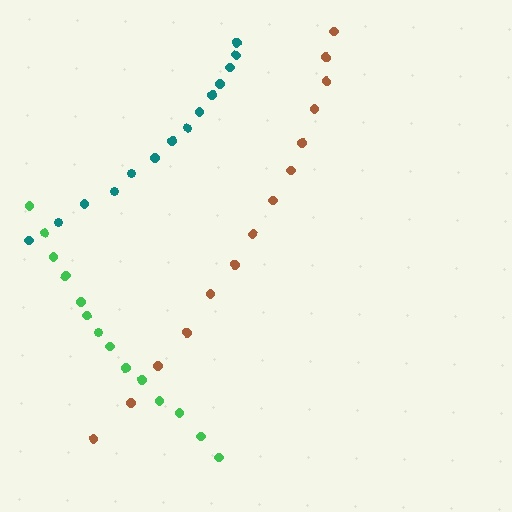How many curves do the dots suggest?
There are 3 distinct paths.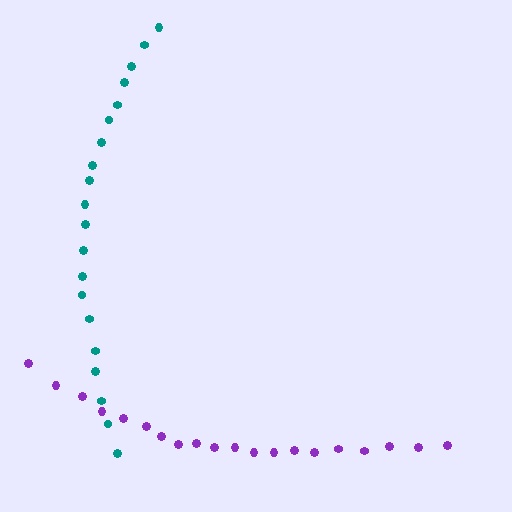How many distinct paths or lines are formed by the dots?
There are 2 distinct paths.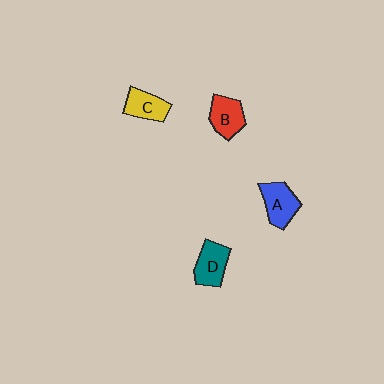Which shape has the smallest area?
Shape C (yellow).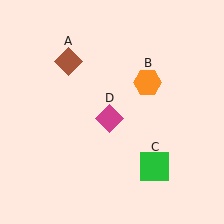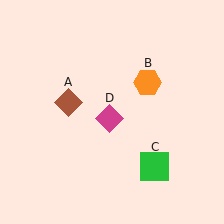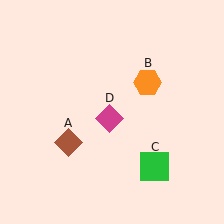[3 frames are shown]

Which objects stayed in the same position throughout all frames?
Orange hexagon (object B) and green square (object C) and magenta diamond (object D) remained stationary.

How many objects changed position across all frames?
1 object changed position: brown diamond (object A).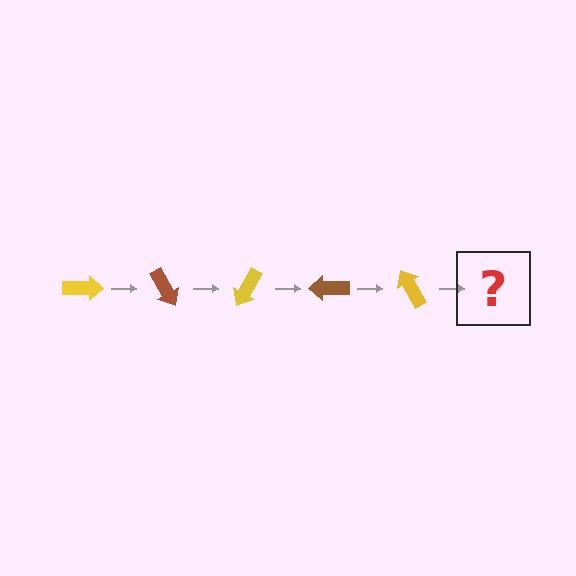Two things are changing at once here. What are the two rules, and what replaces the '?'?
The two rules are that it rotates 60 degrees each step and the color cycles through yellow and brown. The '?' should be a brown arrow, rotated 300 degrees from the start.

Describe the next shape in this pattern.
It should be a brown arrow, rotated 300 degrees from the start.